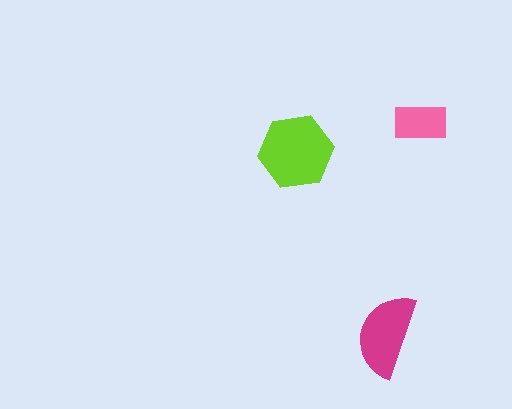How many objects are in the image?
There are 3 objects in the image.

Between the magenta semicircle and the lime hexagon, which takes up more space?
The lime hexagon.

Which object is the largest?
The lime hexagon.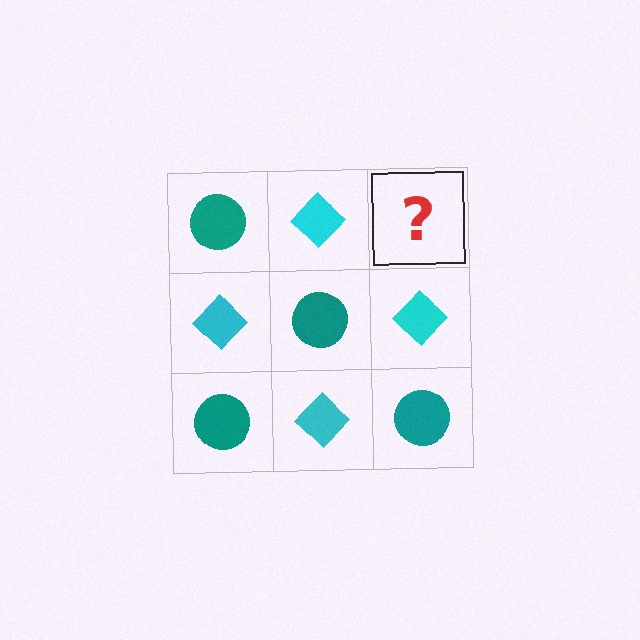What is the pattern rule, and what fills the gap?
The rule is that it alternates teal circle and cyan diamond in a checkerboard pattern. The gap should be filled with a teal circle.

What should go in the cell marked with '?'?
The missing cell should contain a teal circle.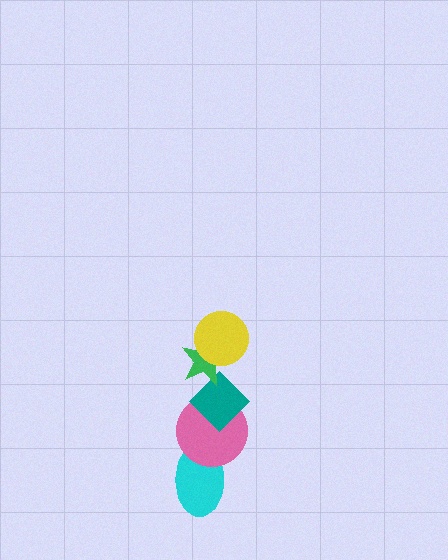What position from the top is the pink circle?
The pink circle is 4th from the top.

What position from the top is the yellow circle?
The yellow circle is 1st from the top.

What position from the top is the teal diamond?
The teal diamond is 3rd from the top.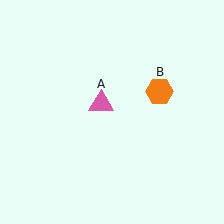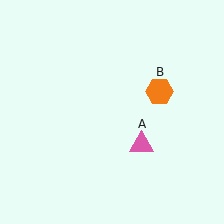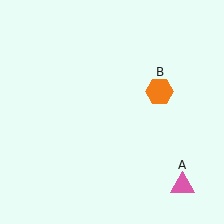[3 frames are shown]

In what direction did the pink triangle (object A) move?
The pink triangle (object A) moved down and to the right.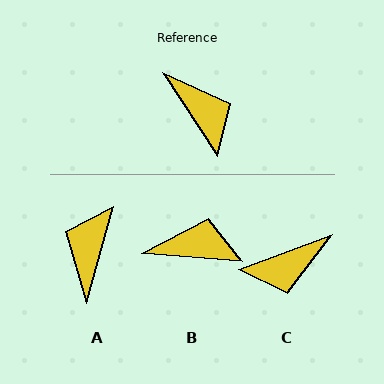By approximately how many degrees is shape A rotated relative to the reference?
Approximately 131 degrees counter-clockwise.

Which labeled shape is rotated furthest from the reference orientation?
A, about 131 degrees away.